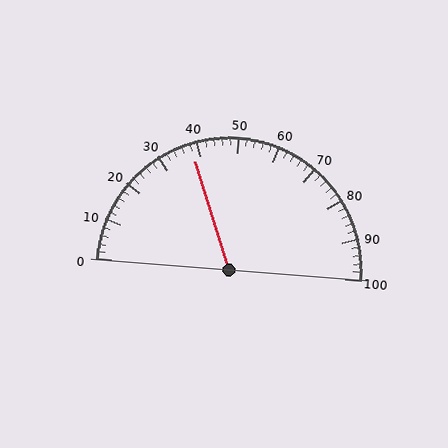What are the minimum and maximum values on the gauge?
The gauge ranges from 0 to 100.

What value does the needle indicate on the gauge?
The needle indicates approximately 38.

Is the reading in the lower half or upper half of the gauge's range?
The reading is in the lower half of the range (0 to 100).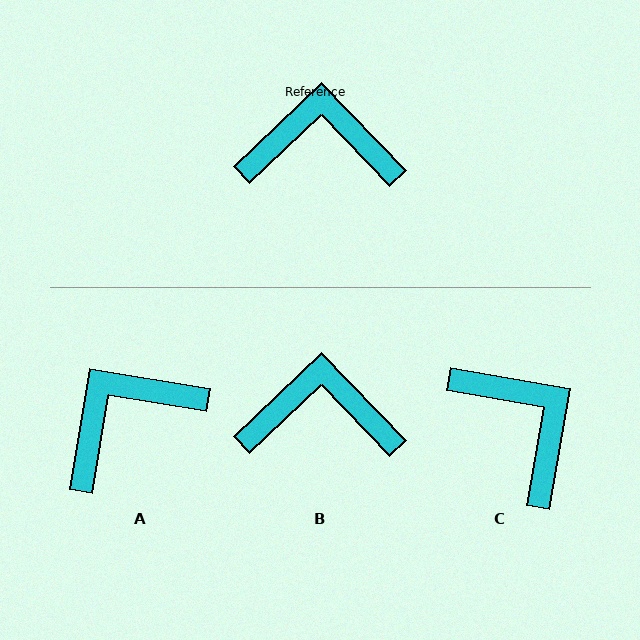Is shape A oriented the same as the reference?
No, it is off by about 37 degrees.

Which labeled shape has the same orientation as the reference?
B.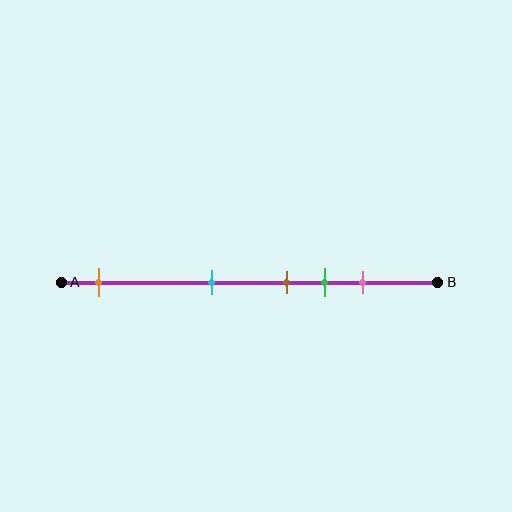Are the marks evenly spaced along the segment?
No, the marks are not evenly spaced.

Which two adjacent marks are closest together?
The brown and green marks are the closest adjacent pair.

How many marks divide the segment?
There are 5 marks dividing the segment.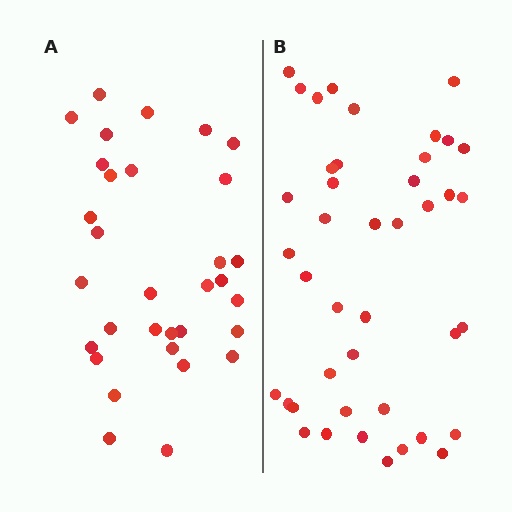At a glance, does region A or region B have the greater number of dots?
Region B (the right region) has more dots.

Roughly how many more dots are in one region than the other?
Region B has roughly 10 or so more dots than region A.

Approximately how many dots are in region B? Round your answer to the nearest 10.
About 40 dots. (The exact count is 42, which rounds to 40.)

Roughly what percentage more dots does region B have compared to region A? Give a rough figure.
About 30% more.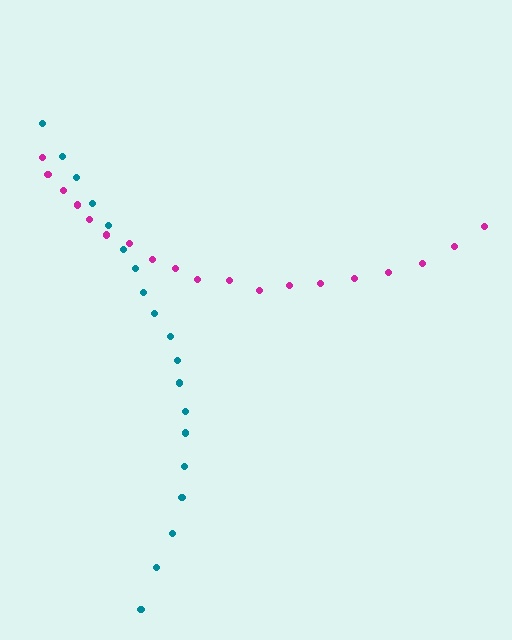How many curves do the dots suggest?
There are 2 distinct paths.